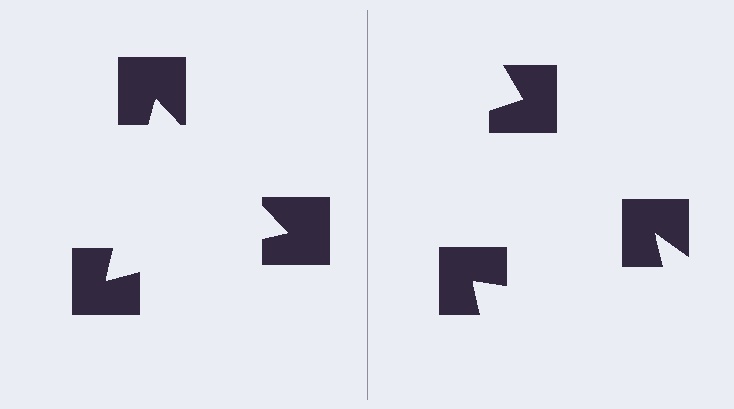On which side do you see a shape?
An illusory triangle appears on the left side. On the right side the wedge cuts are rotated, so no coherent shape forms.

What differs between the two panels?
The notched squares are positioned identically on both sides; only the wedge orientations differ. On the left they align to a triangle; on the right they are misaligned.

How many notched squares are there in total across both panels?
6 — 3 on each side.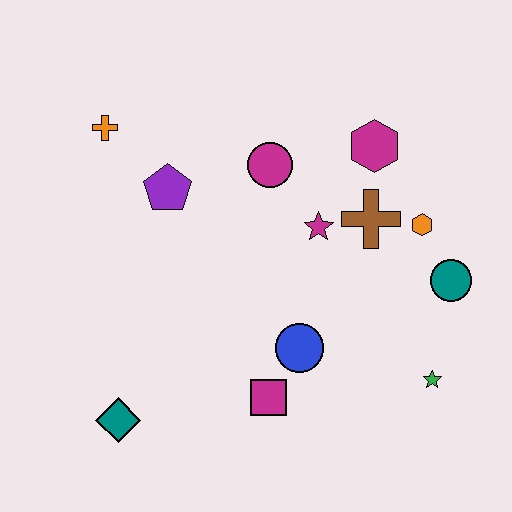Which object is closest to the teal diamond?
The magenta square is closest to the teal diamond.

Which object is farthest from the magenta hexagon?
The teal diamond is farthest from the magenta hexagon.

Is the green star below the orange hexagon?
Yes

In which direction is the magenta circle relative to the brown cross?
The magenta circle is to the left of the brown cross.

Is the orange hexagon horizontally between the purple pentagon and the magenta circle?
No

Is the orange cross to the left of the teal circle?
Yes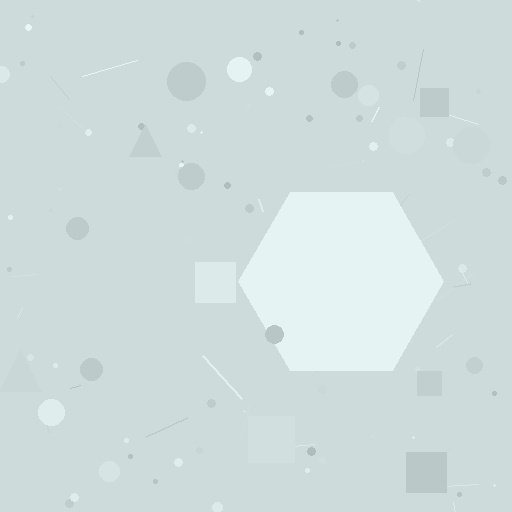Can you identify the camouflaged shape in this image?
The camouflaged shape is a hexagon.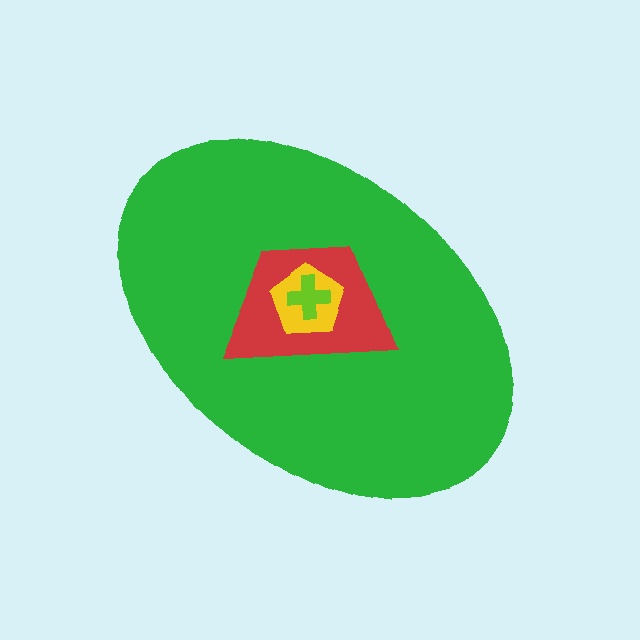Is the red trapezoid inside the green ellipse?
Yes.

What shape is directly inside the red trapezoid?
The yellow pentagon.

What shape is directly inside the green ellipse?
The red trapezoid.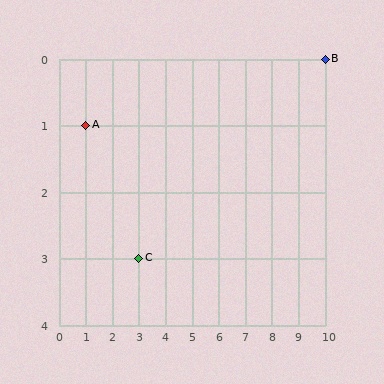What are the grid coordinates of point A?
Point A is at grid coordinates (1, 1).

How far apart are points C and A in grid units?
Points C and A are 2 columns and 2 rows apart (about 2.8 grid units diagonally).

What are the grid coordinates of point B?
Point B is at grid coordinates (10, 0).